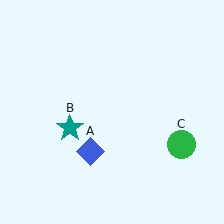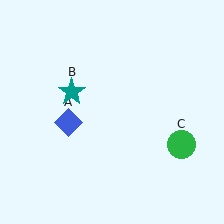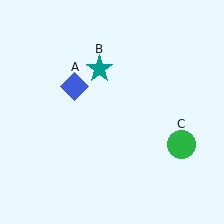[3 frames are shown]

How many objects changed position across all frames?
2 objects changed position: blue diamond (object A), teal star (object B).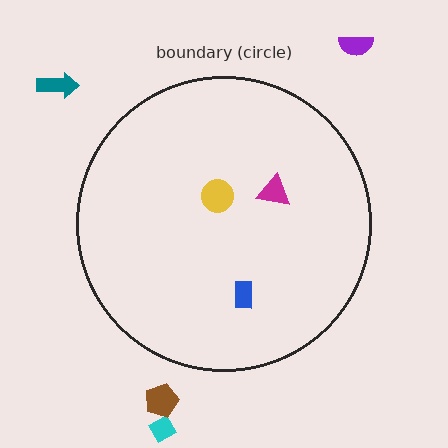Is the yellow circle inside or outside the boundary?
Inside.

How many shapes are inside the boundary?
3 inside, 4 outside.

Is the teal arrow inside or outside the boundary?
Outside.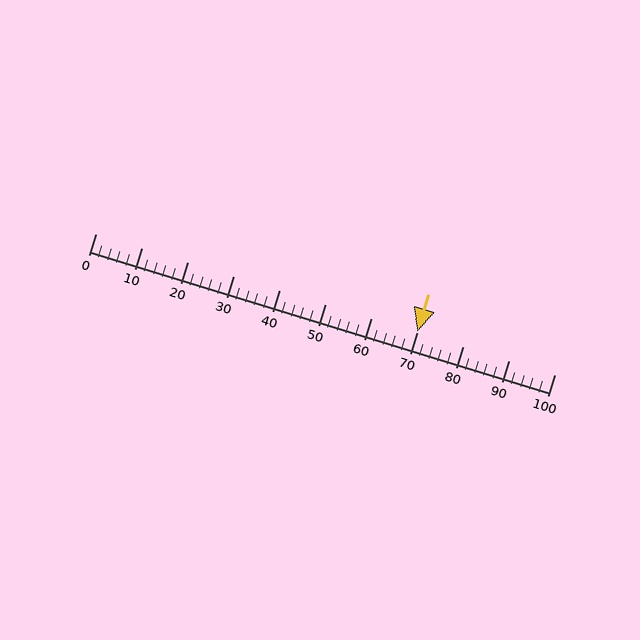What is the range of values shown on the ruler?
The ruler shows values from 0 to 100.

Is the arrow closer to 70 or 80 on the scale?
The arrow is closer to 70.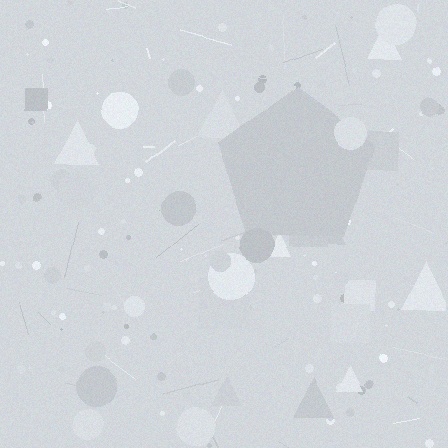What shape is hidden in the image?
A pentagon is hidden in the image.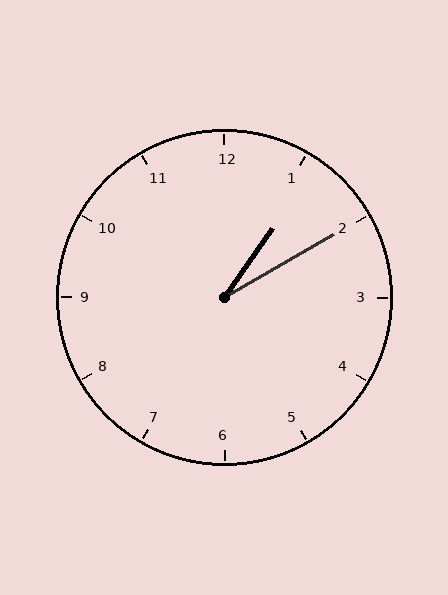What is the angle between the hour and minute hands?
Approximately 25 degrees.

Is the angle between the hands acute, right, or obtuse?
It is acute.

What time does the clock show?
1:10.